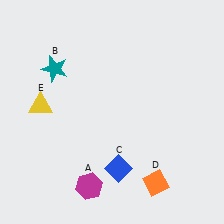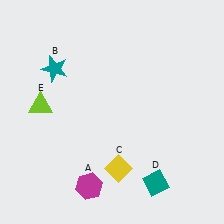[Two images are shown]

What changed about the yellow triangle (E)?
In Image 1, E is yellow. In Image 2, it changed to lime.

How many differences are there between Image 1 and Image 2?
There are 3 differences between the two images.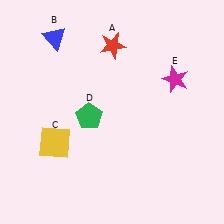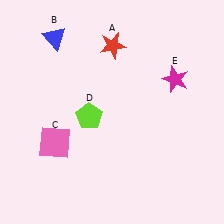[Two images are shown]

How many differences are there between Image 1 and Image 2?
There are 2 differences between the two images.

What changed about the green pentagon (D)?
In Image 1, D is green. In Image 2, it changed to lime.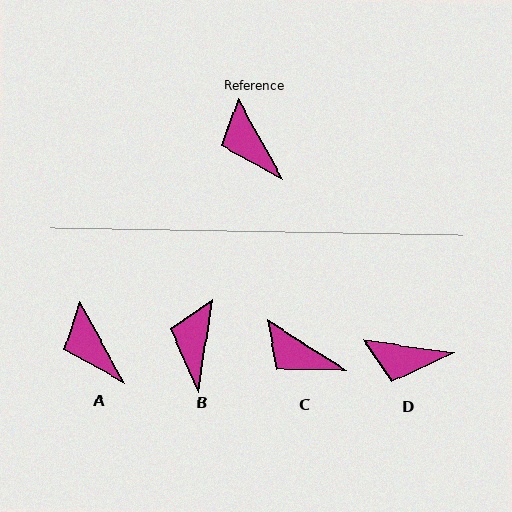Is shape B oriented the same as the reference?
No, it is off by about 37 degrees.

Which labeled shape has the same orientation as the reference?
A.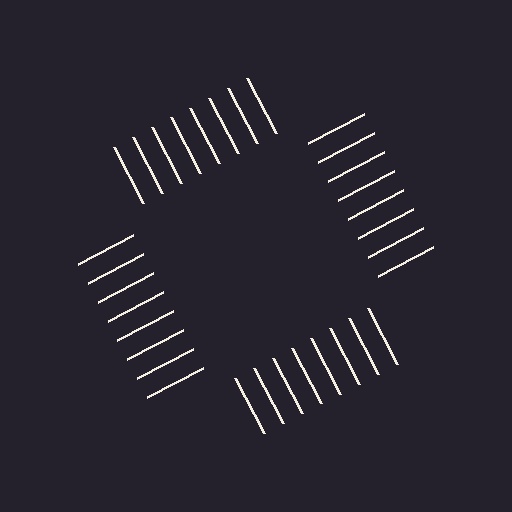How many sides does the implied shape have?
4 sides — the line-ends trace a square.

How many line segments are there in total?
32 — 8 along each of the 4 edges.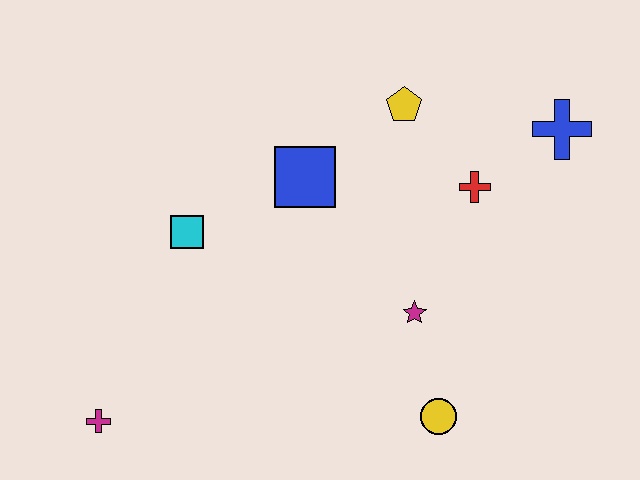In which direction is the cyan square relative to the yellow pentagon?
The cyan square is to the left of the yellow pentagon.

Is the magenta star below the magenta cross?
No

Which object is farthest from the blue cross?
The magenta cross is farthest from the blue cross.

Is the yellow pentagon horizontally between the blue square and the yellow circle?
Yes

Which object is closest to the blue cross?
The red cross is closest to the blue cross.